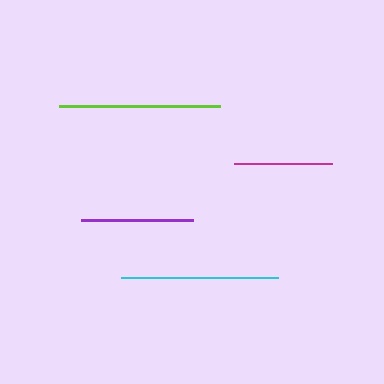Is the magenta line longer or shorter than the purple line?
The purple line is longer than the magenta line.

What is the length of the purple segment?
The purple segment is approximately 112 pixels long.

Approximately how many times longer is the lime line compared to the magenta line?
The lime line is approximately 1.6 times the length of the magenta line.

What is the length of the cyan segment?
The cyan segment is approximately 158 pixels long.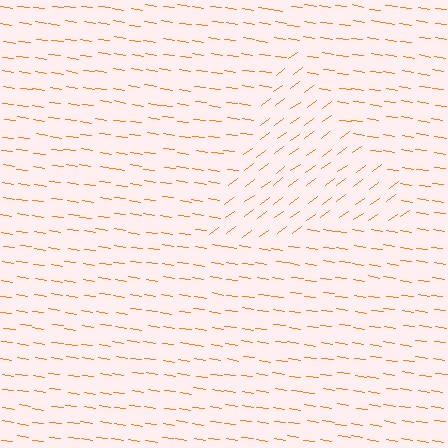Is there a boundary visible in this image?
Yes, there is a texture boundary formed by a change in line orientation.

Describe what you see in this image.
The image is filled with small orange line segments. A triangle region in the image has lines oriented differently from the surrounding lines, creating a visible texture boundary.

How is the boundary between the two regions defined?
The boundary is defined purely by a change in line orientation (approximately 45 degrees difference). All lines are the same color and thickness.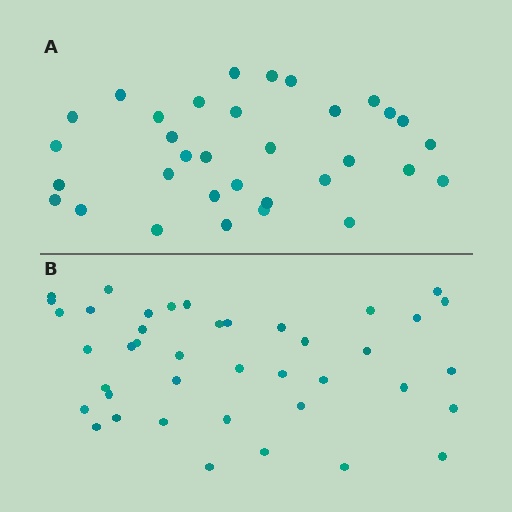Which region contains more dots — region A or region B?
Region B (the bottom region) has more dots.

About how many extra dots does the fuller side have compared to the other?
Region B has roughly 8 or so more dots than region A.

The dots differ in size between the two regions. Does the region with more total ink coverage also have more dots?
No. Region A has more total ink coverage because its dots are larger, but region B actually contains more individual dots. Total area can be misleading — the number of items is what matters here.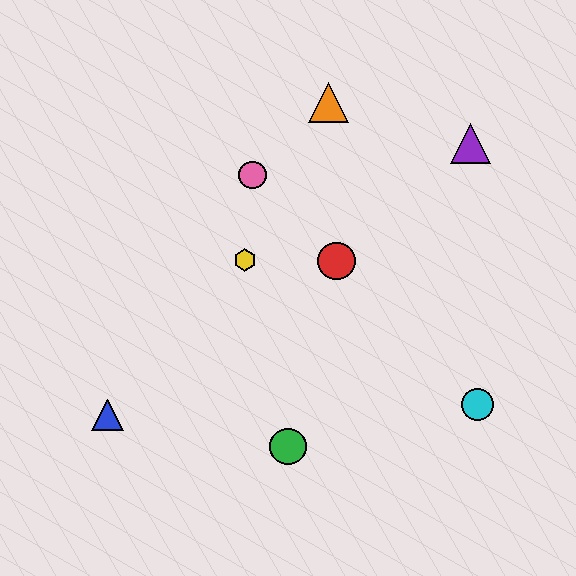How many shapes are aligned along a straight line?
3 shapes (the red circle, the cyan circle, the pink circle) are aligned along a straight line.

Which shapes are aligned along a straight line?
The red circle, the cyan circle, the pink circle are aligned along a straight line.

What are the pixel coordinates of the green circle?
The green circle is at (288, 446).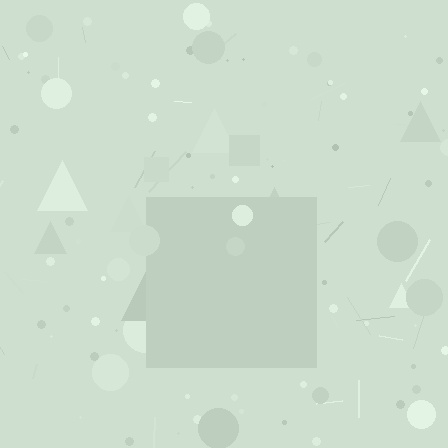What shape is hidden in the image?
A square is hidden in the image.